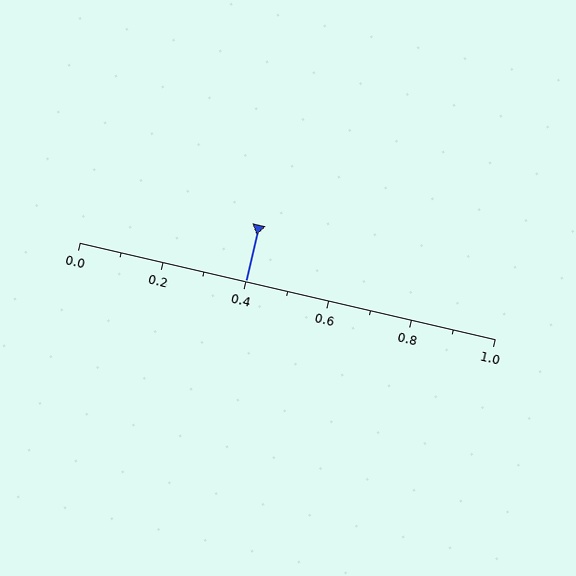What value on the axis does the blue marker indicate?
The marker indicates approximately 0.4.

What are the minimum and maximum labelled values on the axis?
The axis runs from 0.0 to 1.0.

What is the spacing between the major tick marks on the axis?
The major ticks are spaced 0.2 apart.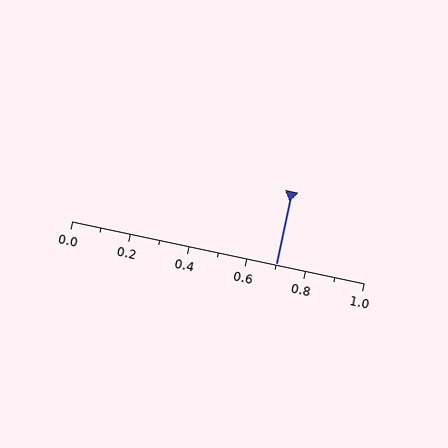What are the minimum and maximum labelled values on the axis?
The axis runs from 0.0 to 1.0.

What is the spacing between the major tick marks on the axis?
The major ticks are spaced 0.2 apart.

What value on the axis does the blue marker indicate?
The marker indicates approximately 0.7.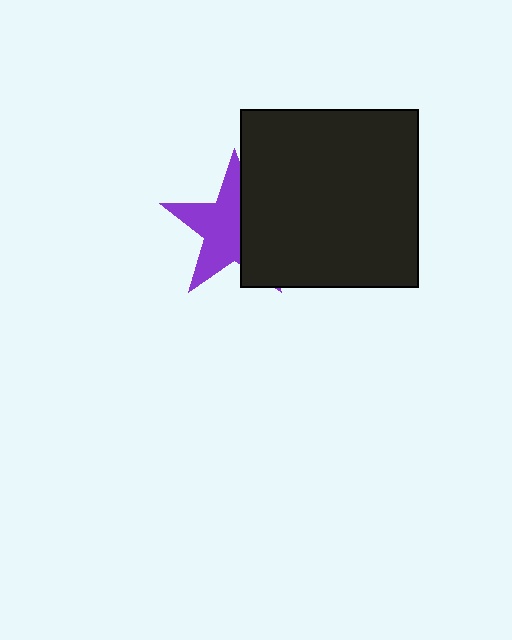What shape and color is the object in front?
The object in front is a black square.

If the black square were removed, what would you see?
You would see the complete purple star.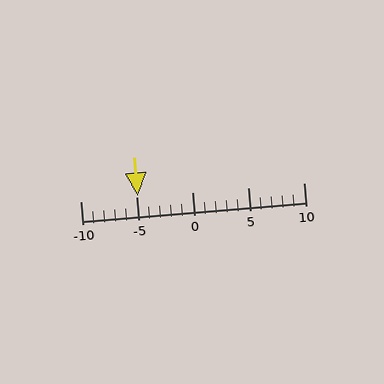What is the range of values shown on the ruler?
The ruler shows values from -10 to 10.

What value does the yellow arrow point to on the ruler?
The yellow arrow points to approximately -5.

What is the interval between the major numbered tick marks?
The major tick marks are spaced 5 units apart.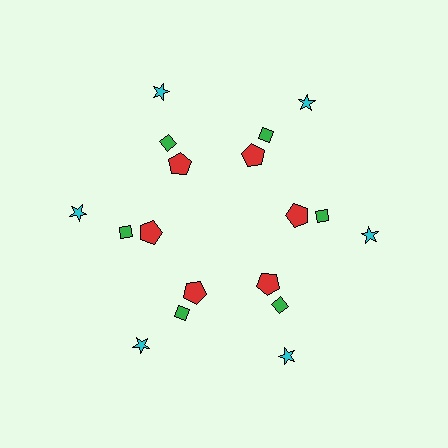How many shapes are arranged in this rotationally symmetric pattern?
There are 18 shapes, arranged in 6 groups of 3.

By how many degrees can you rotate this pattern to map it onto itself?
The pattern maps onto itself every 60 degrees of rotation.